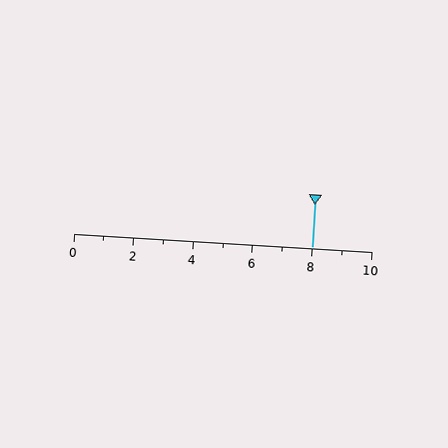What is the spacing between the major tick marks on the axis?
The major ticks are spaced 2 apart.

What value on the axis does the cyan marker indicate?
The marker indicates approximately 8.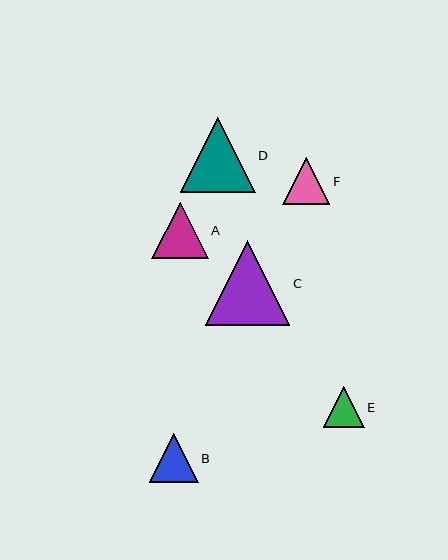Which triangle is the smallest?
Triangle E is the smallest with a size of approximately 41 pixels.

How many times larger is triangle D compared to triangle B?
Triangle D is approximately 1.5 times the size of triangle B.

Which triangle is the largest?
Triangle C is the largest with a size of approximately 85 pixels.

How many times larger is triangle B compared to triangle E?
Triangle B is approximately 1.2 times the size of triangle E.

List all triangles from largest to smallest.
From largest to smallest: C, D, A, B, F, E.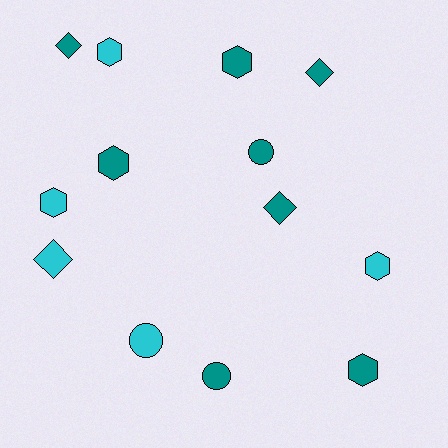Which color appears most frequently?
Teal, with 8 objects.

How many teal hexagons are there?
There are 3 teal hexagons.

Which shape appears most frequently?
Hexagon, with 6 objects.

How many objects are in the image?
There are 13 objects.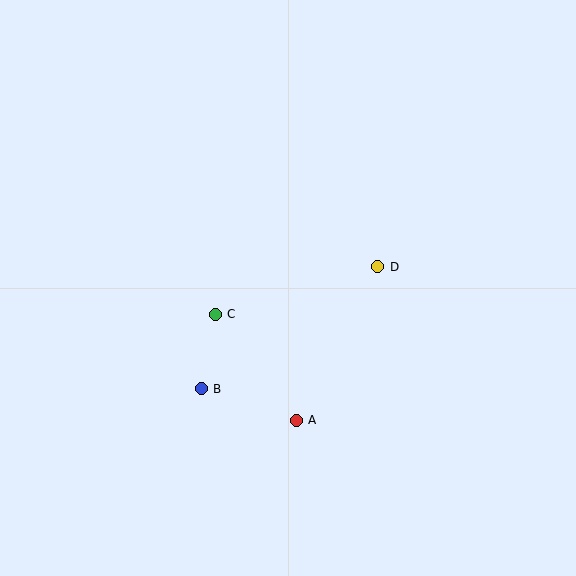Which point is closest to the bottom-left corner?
Point B is closest to the bottom-left corner.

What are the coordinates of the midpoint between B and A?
The midpoint between B and A is at (249, 405).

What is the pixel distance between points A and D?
The distance between A and D is 174 pixels.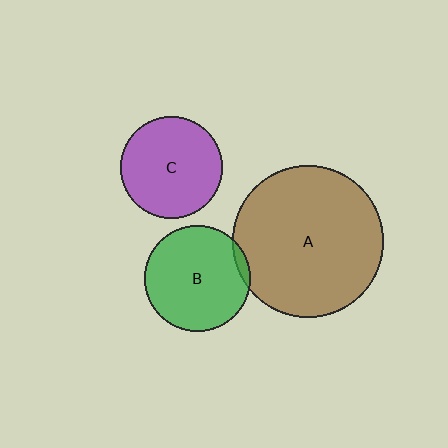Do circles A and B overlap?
Yes.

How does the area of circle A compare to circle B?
Approximately 2.0 times.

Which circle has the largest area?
Circle A (brown).